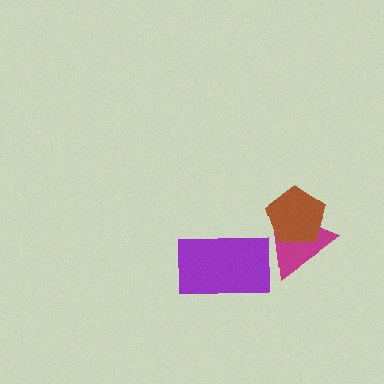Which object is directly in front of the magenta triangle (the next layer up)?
The purple rectangle is directly in front of the magenta triangle.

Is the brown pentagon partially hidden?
No, no other shape covers it.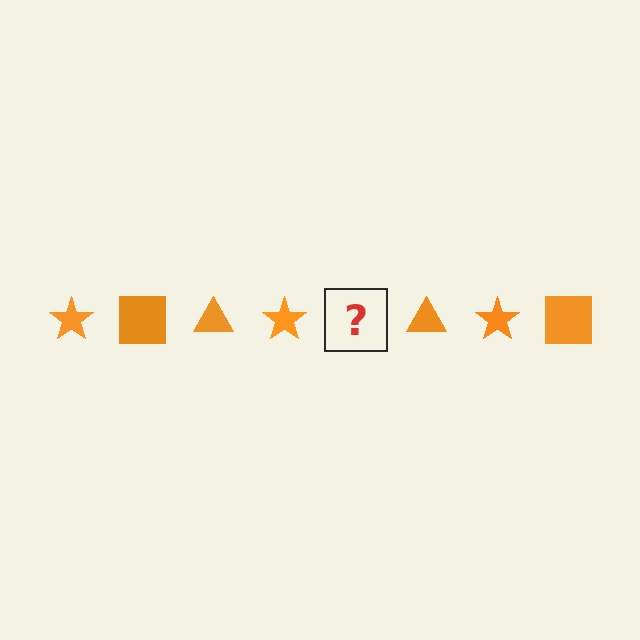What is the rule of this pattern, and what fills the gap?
The rule is that the pattern cycles through star, square, triangle shapes in orange. The gap should be filled with an orange square.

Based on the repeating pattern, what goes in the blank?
The blank should be an orange square.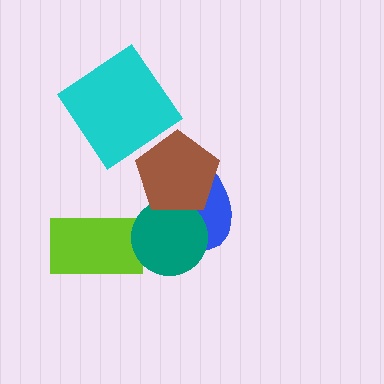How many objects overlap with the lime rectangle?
1 object overlaps with the lime rectangle.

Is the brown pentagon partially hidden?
No, no other shape covers it.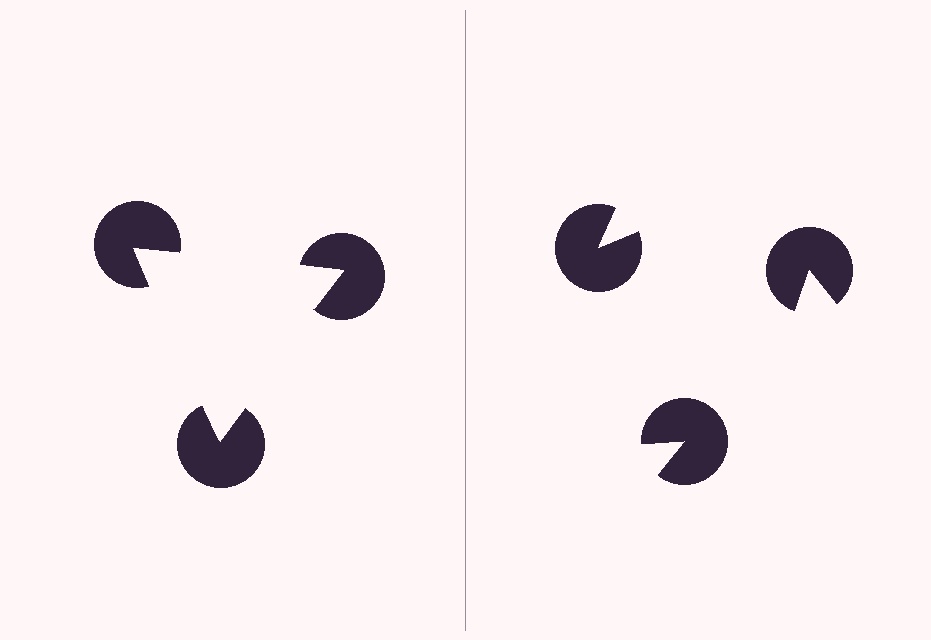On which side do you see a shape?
An illusory triangle appears on the left side. On the right side the wedge cuts are rotated, so no coherent shape forms.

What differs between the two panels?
The pac-man discs are positioned identically on both sides; only the wedge orientations differ. On the left they align to a triangle; on the right they are misaligned.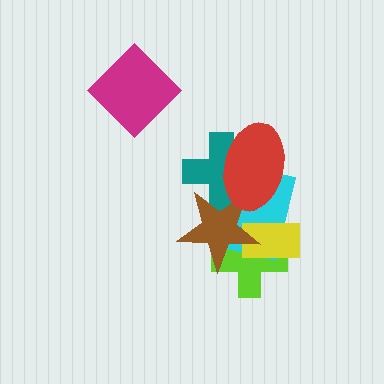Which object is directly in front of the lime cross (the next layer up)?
The cyan rectangle is directly in front of the lime cross.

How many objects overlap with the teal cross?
3 objects overlap with the teal cross.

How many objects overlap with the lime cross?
3 objects overlap with the lime cross.